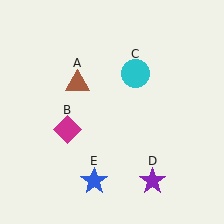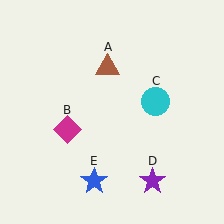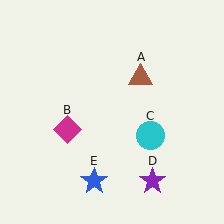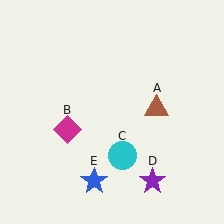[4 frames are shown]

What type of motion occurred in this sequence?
The brown triangle (object A), cyan circle (object C) rotated clockwise around the center of the scene.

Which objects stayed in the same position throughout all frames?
Magenta diamond (object B) and purple star (object D) and blue star (object E) remained stationary.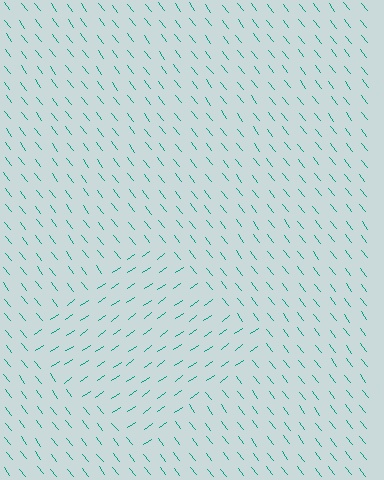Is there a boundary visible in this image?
Yes, there is a texture boundary formed by a change in line orientation.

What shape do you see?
I see a diamond.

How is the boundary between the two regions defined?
The boundary is defined purely by a change in line orientation (approximately 87 degrees difference). All lines are the same color and thickness.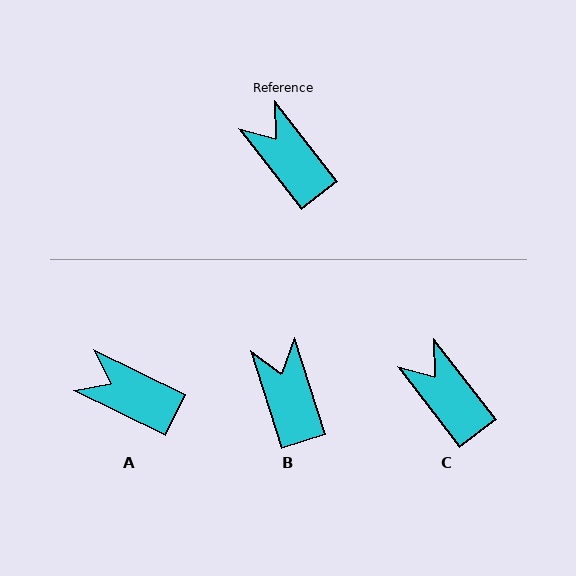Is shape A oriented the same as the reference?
No, it is off by about 26 degrees.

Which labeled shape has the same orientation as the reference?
C.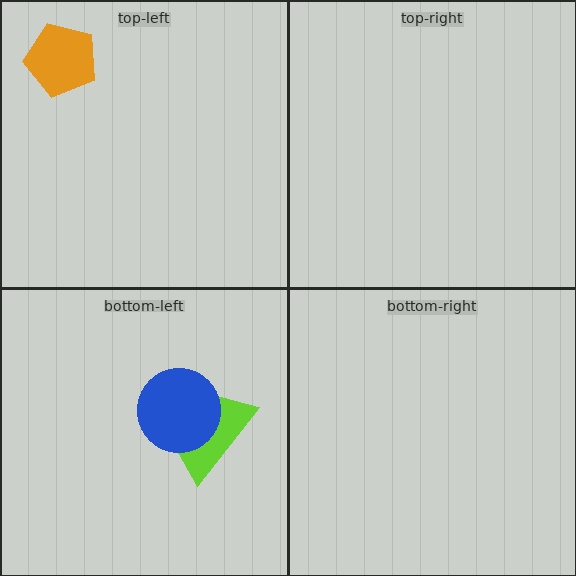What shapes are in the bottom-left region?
The lime trapezoid, the blue circle.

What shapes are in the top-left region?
The orange pentagon.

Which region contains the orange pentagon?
The top-left region.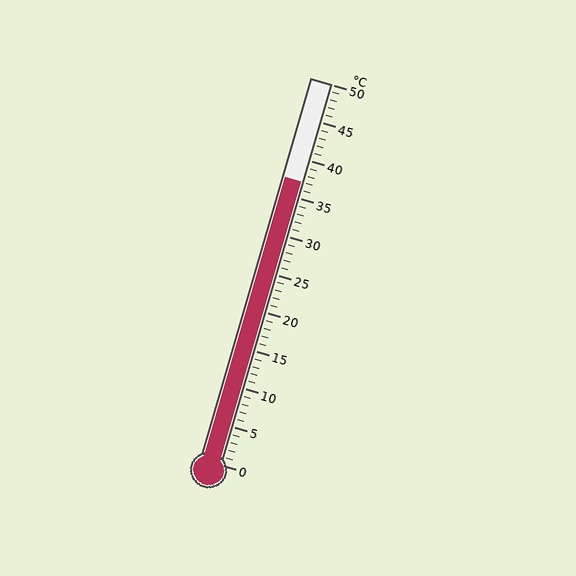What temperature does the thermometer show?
The thermometer shows approximately 37°C.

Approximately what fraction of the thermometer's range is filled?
The thermometer is filled to approximately 75% of its range.